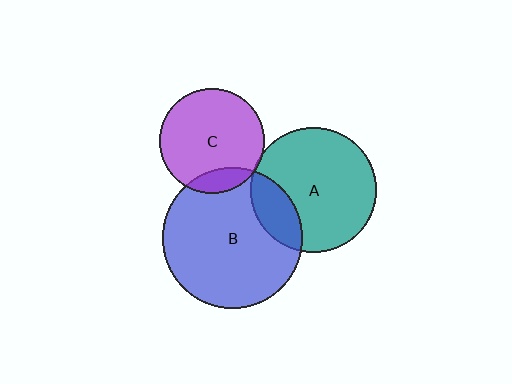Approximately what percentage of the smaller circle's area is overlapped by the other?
Approximately 5%.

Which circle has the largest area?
Circle B (blue).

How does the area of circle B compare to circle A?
Approximately 1.2 times.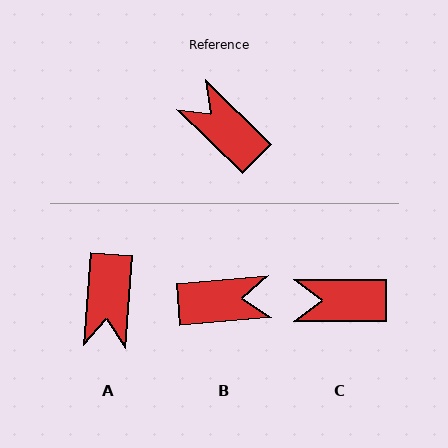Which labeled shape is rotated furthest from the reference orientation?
B, about 131 degrees away.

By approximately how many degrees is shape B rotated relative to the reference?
Approximately 131 degrees clockwise.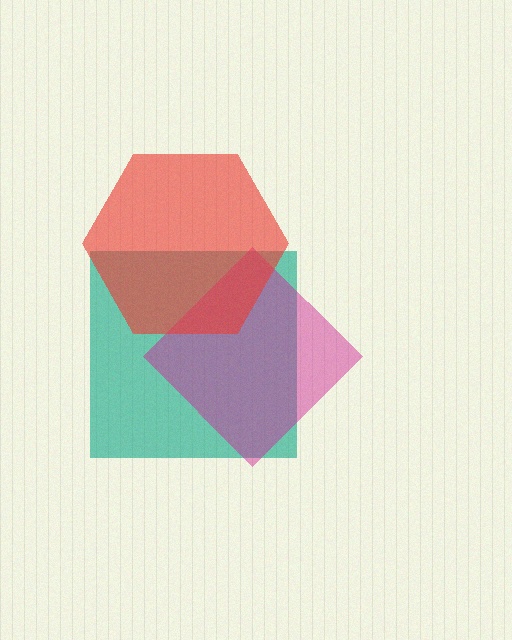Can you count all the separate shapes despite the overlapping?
Yes, there are 3 separate shapes.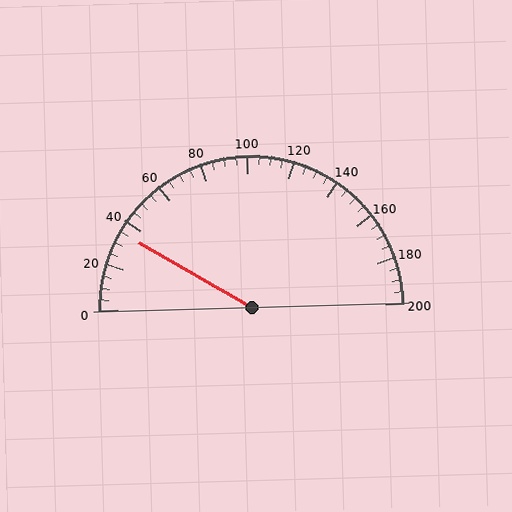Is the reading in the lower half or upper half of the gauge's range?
The reading is in the lower half of the range (0 to 200).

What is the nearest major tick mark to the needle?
The nearest major tick mark is 40.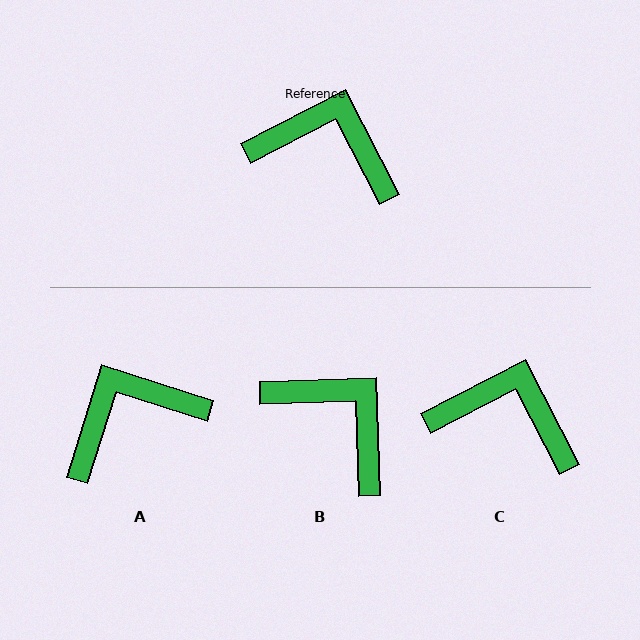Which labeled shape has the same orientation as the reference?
C.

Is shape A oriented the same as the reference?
No, it is off by about 45 degrees.